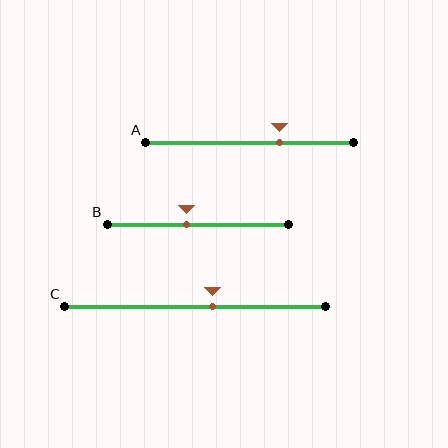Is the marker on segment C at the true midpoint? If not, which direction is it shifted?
No, the marker on segment C is shifted to the right by about 7% of the segment length.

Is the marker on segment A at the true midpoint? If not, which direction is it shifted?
No, the marker on segment A is shifted to the right by about 15% of the segment length.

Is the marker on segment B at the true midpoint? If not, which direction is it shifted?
No, the marker on segment B is shifted to the left by about 6% of the segment length.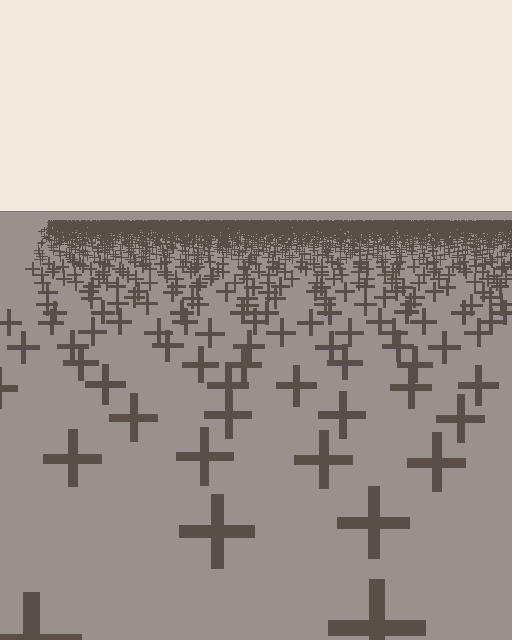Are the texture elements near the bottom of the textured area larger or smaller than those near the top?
Larger. Near the bottom, elements are closer to the viewer and appear at a bigger on-screen size.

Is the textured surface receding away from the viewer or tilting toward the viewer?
The surface is receding away from the viewer. Texture elements get smaller and denser toward the top.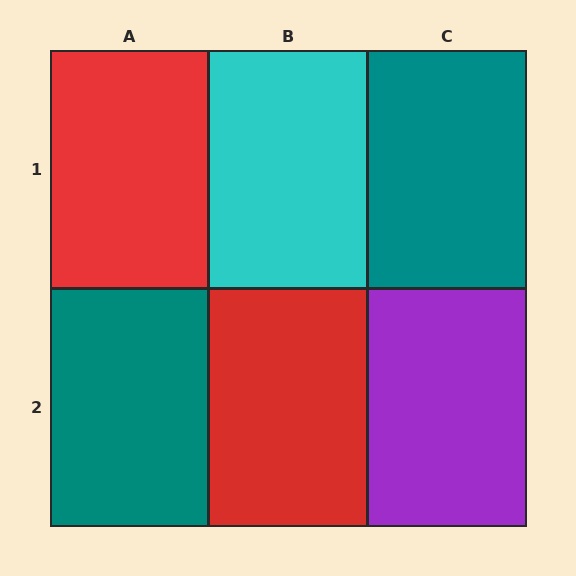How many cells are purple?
1 cell is purple.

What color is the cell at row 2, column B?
Red.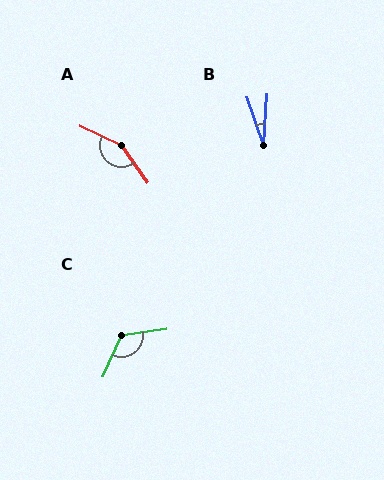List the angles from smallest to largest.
B (23°), C (122°), A (150°).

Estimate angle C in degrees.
Approximately 122 degrees.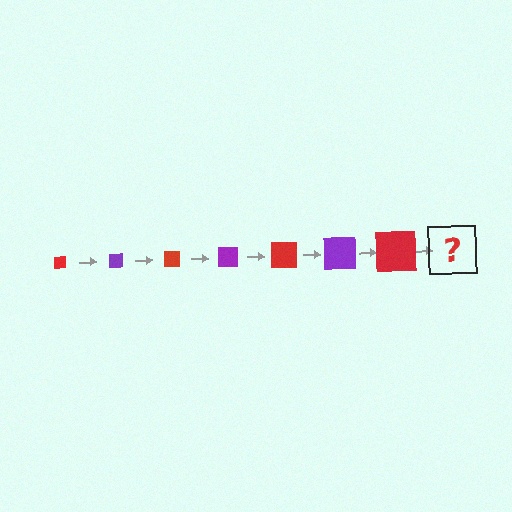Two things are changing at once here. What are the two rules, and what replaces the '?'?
The two rules are that the square grows larger each step and the color cycles through red and purple. The '?' should be a purple square, larger than the previous one.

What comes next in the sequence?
The next element should be a purple square, larger than the previous one.